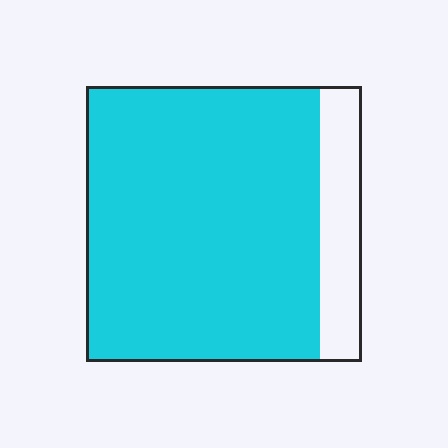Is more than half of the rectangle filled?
Yes.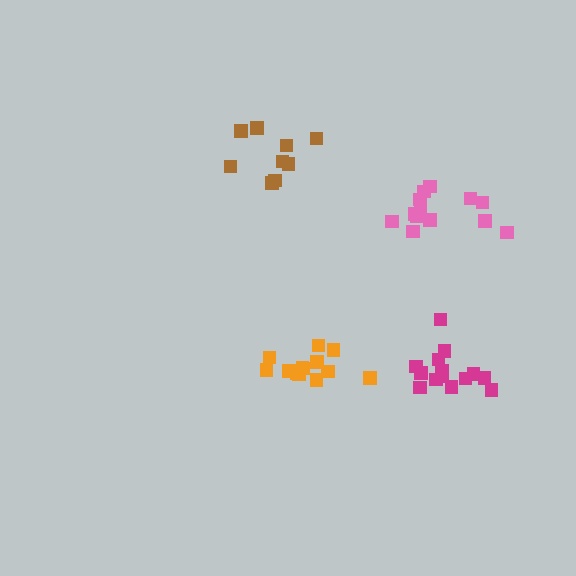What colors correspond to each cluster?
The clusters are colored: pink, magenta, brown, orange.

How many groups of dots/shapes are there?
There are 4 groups.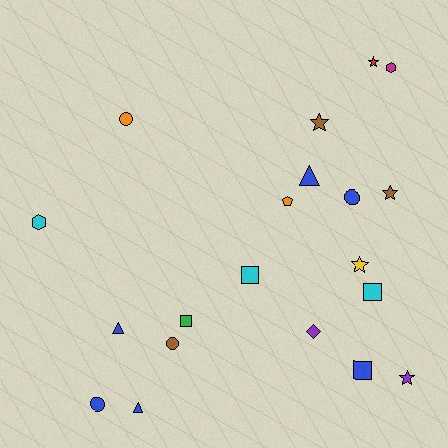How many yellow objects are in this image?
There is 1 yellow object.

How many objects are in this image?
There are 20 objects.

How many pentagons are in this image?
There is 1 pentagon.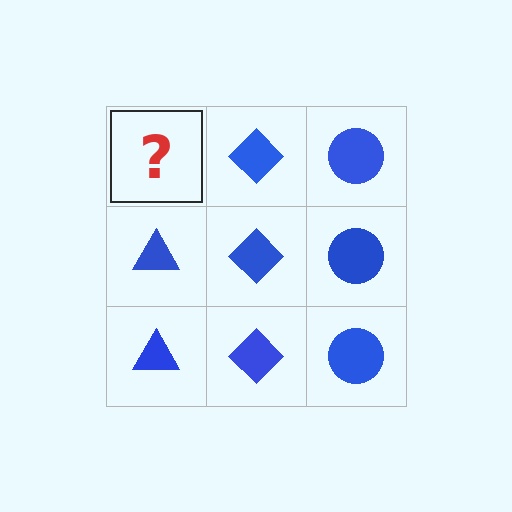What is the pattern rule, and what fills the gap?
The rule is that each column has a consistent shape. The gap should be filled with a blue triangle.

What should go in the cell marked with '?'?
The missing cell should contain a blue triangle.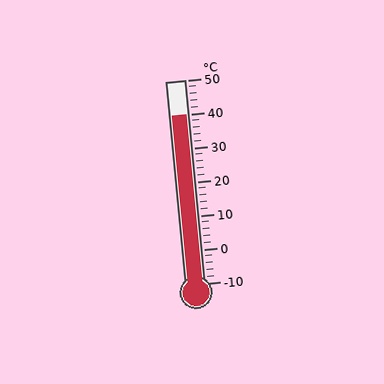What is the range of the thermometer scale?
The thermometer scale ranges from -10°C to 50°C.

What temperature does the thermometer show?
The thermometer shows approximately 40°C.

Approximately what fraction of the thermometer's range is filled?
The thermometer is filled to approximately 85% of its range.